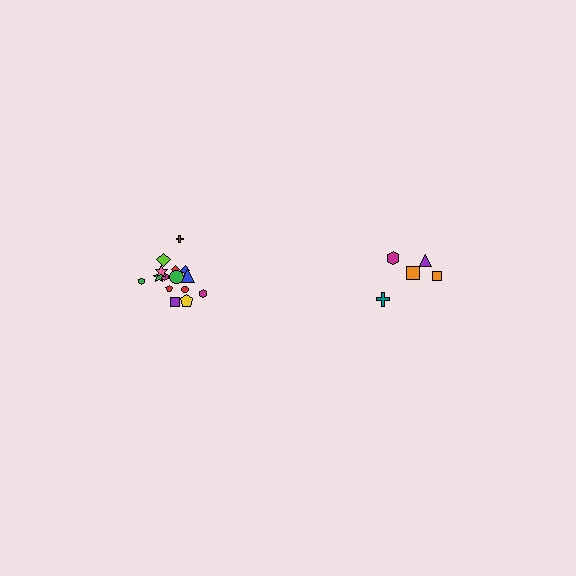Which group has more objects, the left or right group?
The left group.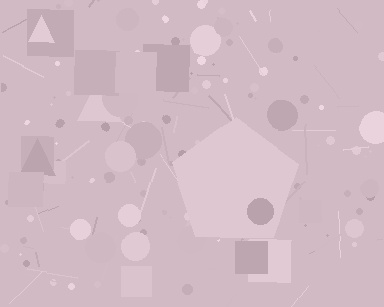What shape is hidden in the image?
A pentagon is hidden in the image.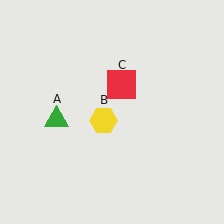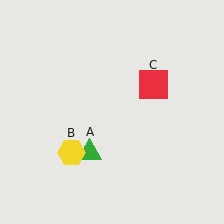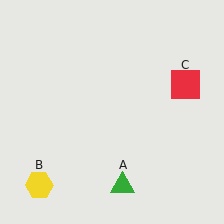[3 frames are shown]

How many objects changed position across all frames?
3 objects changed position: green triangle (object A), yellow hexagon (object B), red square (object C).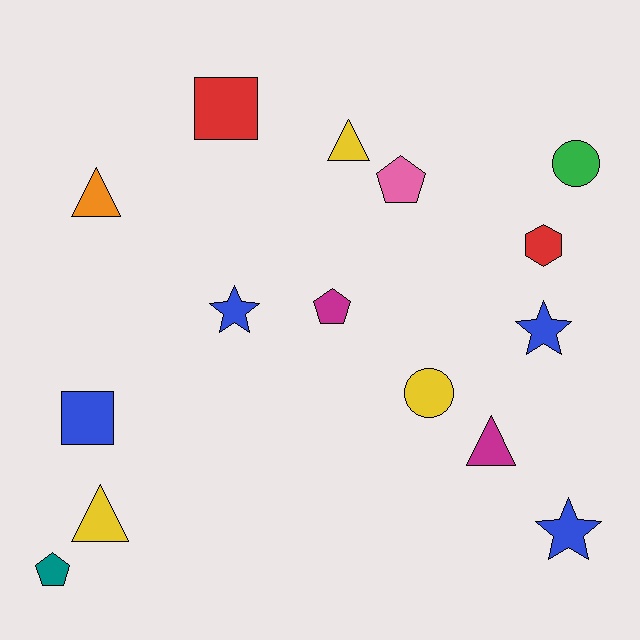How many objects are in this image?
There are 15 objects.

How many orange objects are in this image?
There is 1 orange object.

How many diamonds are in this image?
There are no diamonds.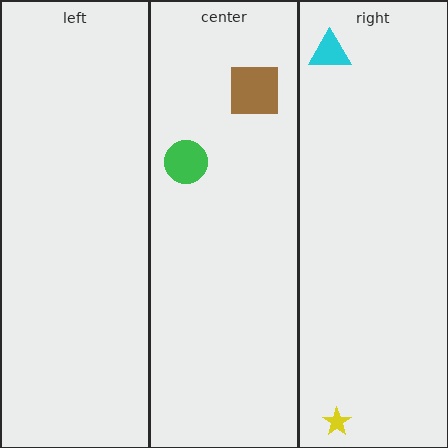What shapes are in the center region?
The green circle, the brown square.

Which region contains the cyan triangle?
The right region.